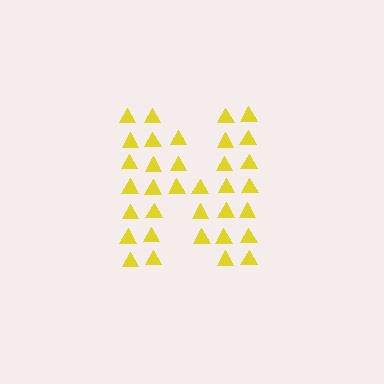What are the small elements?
The small elements are triangles.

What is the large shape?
The large shape is the letter N.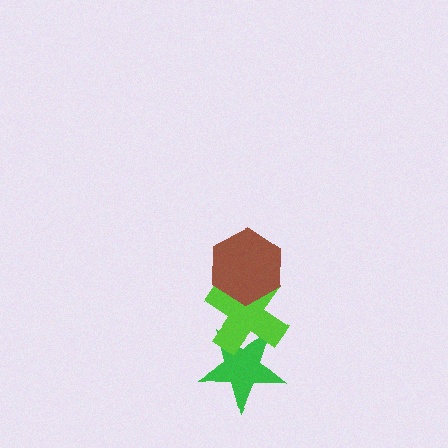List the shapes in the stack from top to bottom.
From top to bottom: the brown hexagon, the lime cross, the green star.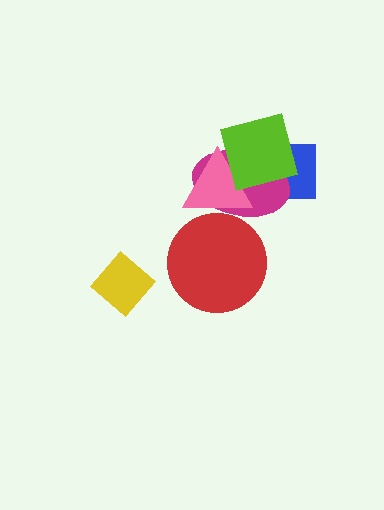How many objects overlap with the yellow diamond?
0 objects overlap with the yellow diamond.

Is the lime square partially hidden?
No, no other shape covers it.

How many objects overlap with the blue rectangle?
3 objects overlap with the blue rectangle.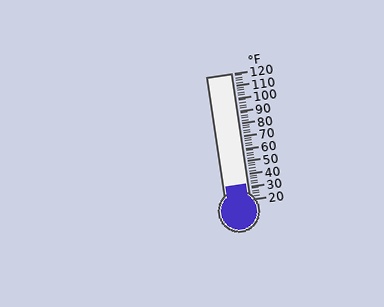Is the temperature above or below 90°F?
The temperature is below 90°F.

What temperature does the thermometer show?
The thermometer shows approximately 32°F.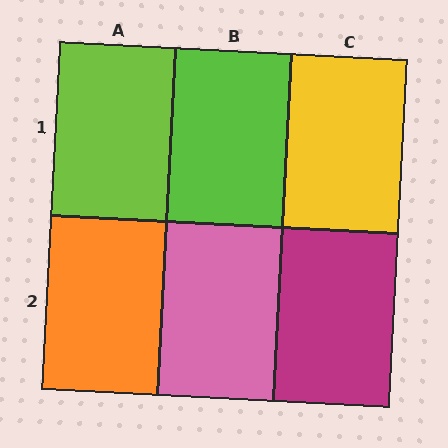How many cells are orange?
1 cell is orange.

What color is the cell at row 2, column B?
Pink.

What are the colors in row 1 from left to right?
Lime, lime, yellow.